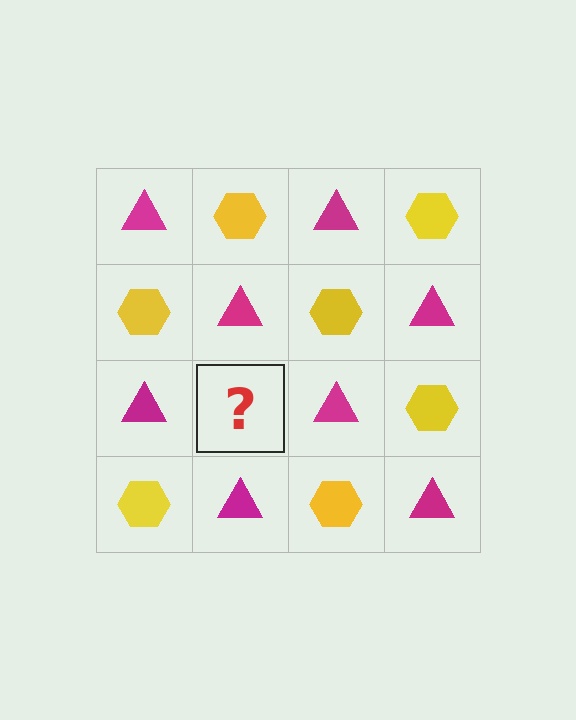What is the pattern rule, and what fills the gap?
The rule is that it alternates magenta triangle and yellow hexagon in a checkerboard pattern. The gap should be filled with a yellow hexagon.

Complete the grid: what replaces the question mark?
The question mark should be replaced with a yellow hexagon.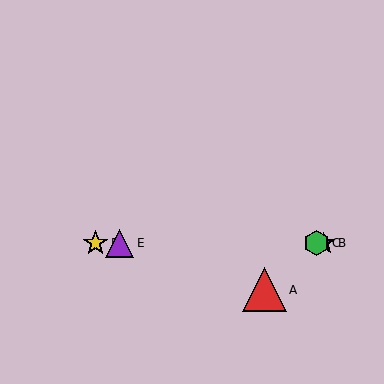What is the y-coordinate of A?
Object A is at y≈290.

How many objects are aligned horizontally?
4 objects (B, C, D, E) are aligned horizontally.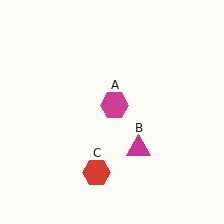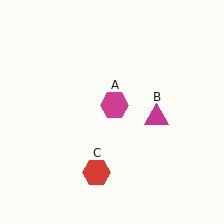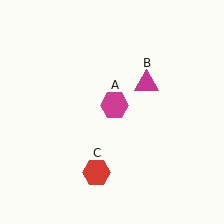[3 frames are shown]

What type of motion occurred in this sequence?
The magenta triangle (object B) rotated counterclockwise around the center of the scene.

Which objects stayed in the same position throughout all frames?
Magenta hexagon (object A) and red hexagon (object C) remained stationary.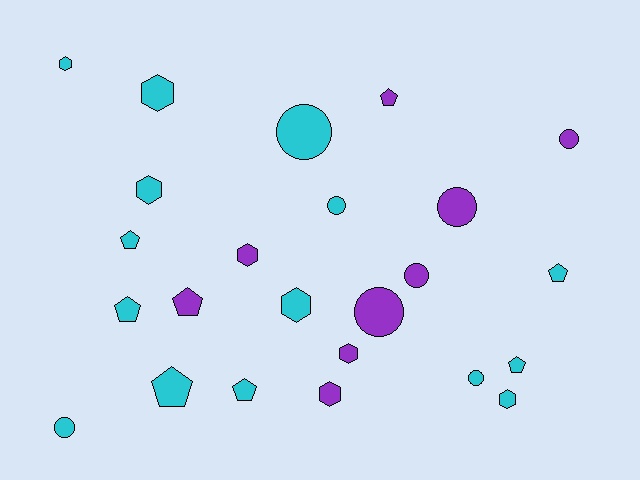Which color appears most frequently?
Cyan, with 15 objects.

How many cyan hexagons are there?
There are 5 cyan hexagons.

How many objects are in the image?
There are 24 objects.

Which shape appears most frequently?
Circle, with 8 objects.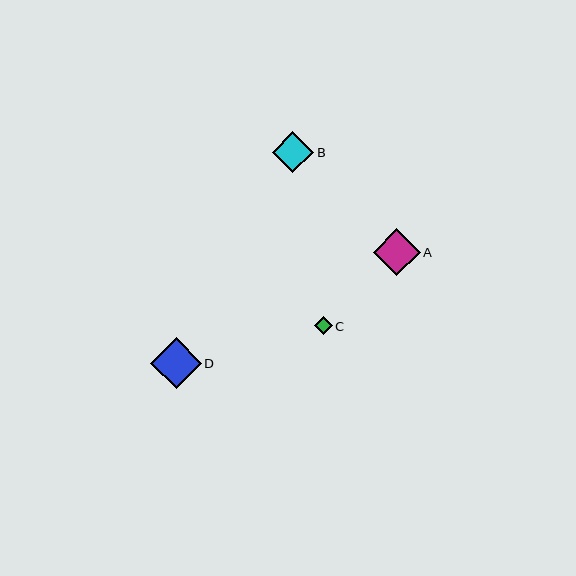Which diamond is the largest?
Diamond D is the largest with a size of approximately 50 pixels.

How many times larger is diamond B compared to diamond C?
Diamond B is approximately 2.3 times the size of diamond C.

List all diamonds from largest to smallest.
From largest to smallest: D, A, B, C.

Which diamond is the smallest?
Diamond C is the smallest with a size of approximately 18 pixels.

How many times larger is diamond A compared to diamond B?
Diamond A is approximately 1.1 times the size of diamond B.